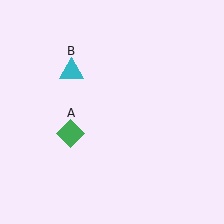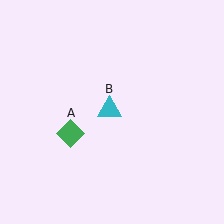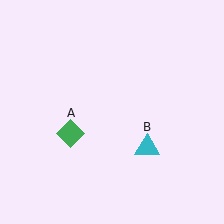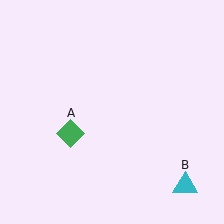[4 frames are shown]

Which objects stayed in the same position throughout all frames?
Green diamond (object A) remained stationary.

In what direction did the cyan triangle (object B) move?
The cyan triangle (object B) moved down and to the right.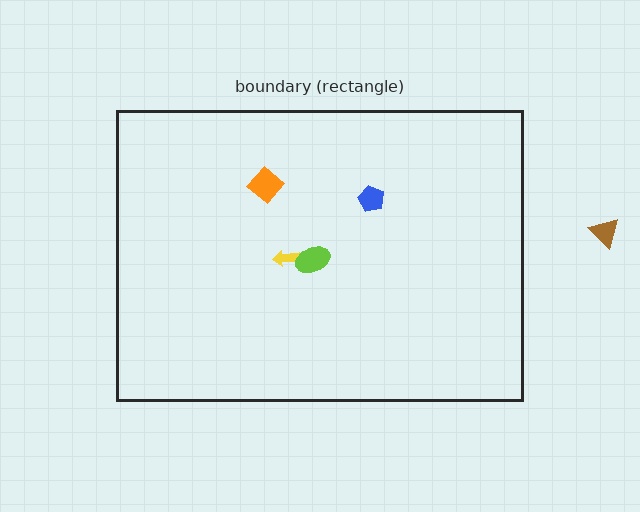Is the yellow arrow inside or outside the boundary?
Inside.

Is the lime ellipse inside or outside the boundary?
Inside.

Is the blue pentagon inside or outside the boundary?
Inside.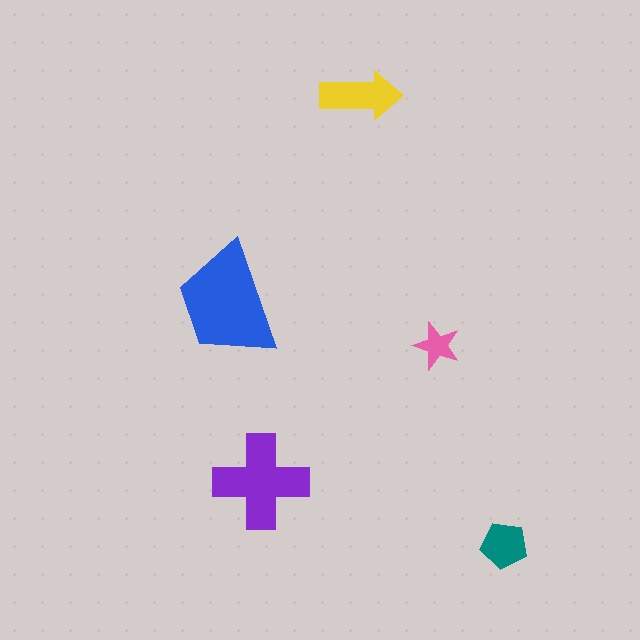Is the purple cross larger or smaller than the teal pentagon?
Larger.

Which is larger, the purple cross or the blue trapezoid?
The blue trapezoid.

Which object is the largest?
The blue trapezoid.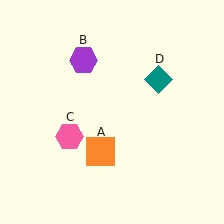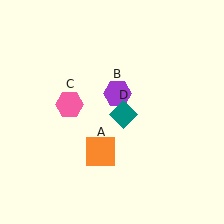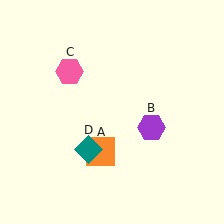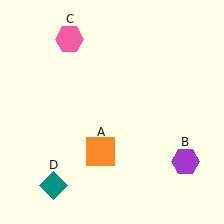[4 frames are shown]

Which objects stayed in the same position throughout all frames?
Orange square (object A) remained stationary.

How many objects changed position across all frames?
3 objects changed position: purple hexagon (object B), pink hexagon (object C), teal diamond (object D).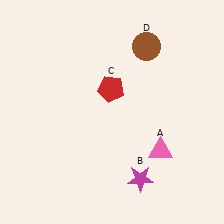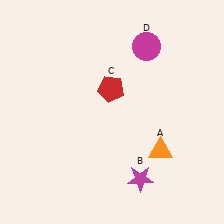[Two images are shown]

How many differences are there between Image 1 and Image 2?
There are 2 differences between the two images.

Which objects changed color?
A changed from pink to orange. D changed from brown to magenta.